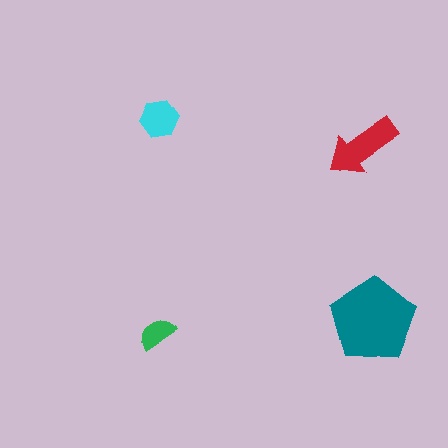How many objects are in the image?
There are 4 objects in the image.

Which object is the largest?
The teal pentagon.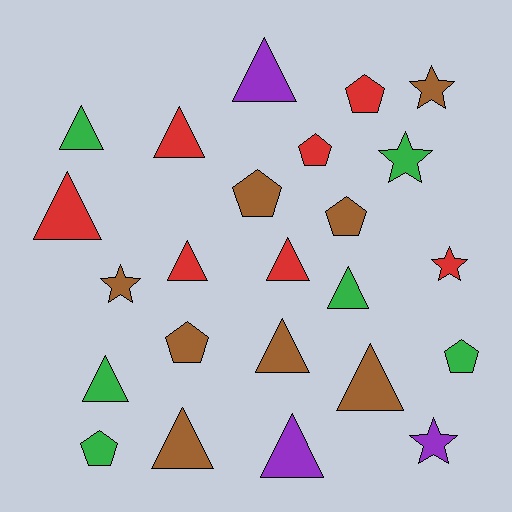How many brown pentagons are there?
There are 3 brown pentagons.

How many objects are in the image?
There are 24 objects.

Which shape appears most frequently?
Triangle, with 12 objects.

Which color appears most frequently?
Brown, with 8 objects.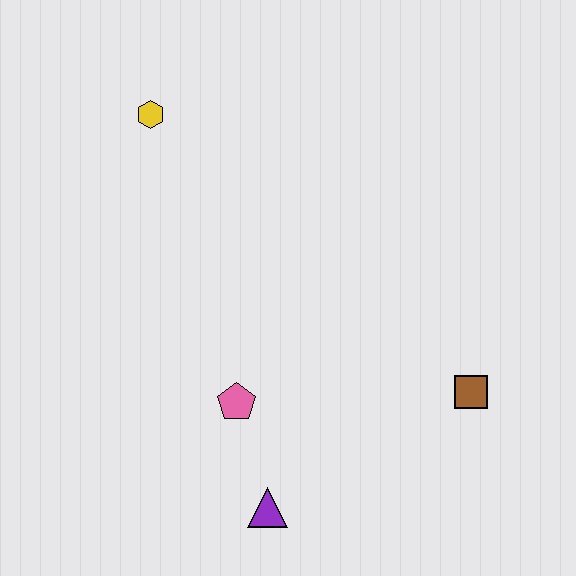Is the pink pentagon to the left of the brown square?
Yes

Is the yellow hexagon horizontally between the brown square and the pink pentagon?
No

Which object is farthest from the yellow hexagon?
The brown square is farthest from the yellow hexagon.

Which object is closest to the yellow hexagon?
The pink pentagon is closest to the yellow hexagon.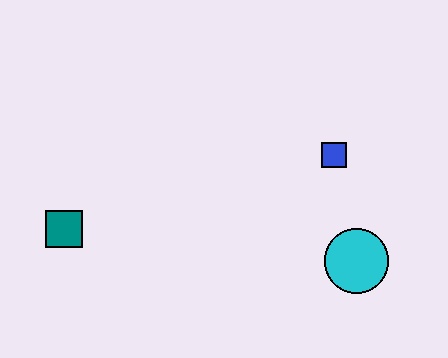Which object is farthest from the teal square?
The cyan circle is farthest from the teal square.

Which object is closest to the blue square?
The cyan circle is closest to the blue square.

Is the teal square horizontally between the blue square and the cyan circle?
No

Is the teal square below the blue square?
Yes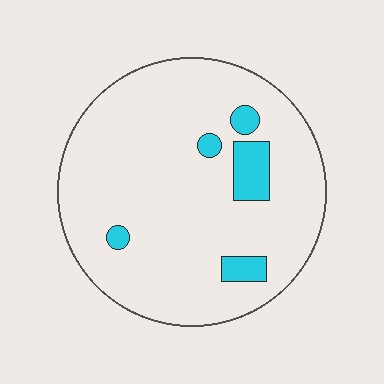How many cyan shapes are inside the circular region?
5.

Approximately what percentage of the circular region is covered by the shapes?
Approximately 10%.